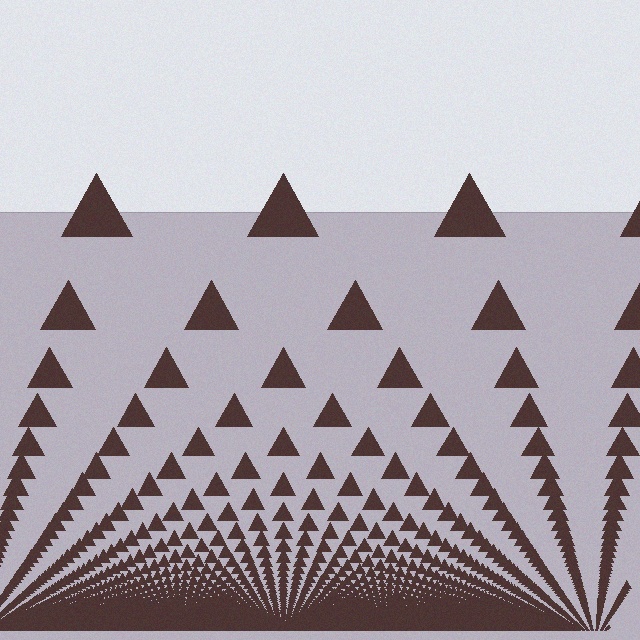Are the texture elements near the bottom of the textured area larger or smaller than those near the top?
Smaller. The gradient is inverted — elements near the bottom are smaller and denser.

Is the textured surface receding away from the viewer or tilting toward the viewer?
The surface appears to tilt toward the viewer. Texture elements get larger and sparser toward the top.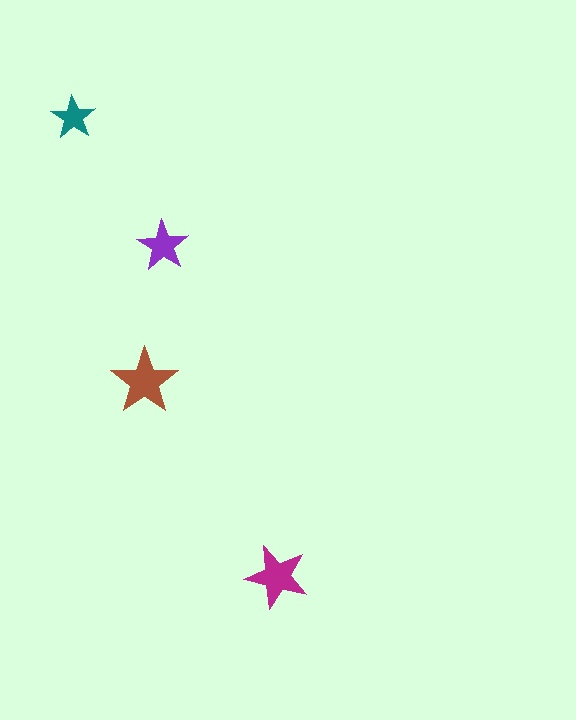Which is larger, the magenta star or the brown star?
The brown one.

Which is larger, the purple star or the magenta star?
The magenta one.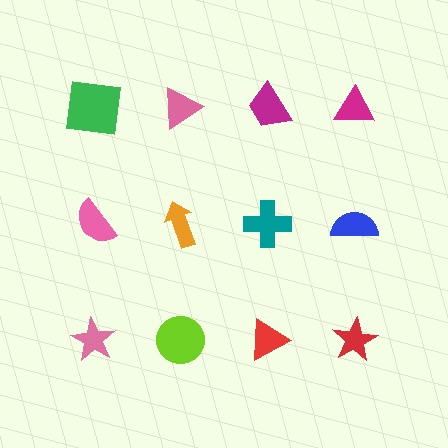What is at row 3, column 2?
A lime circle.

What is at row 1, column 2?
A pink triangle.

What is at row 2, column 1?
A pink semicircle.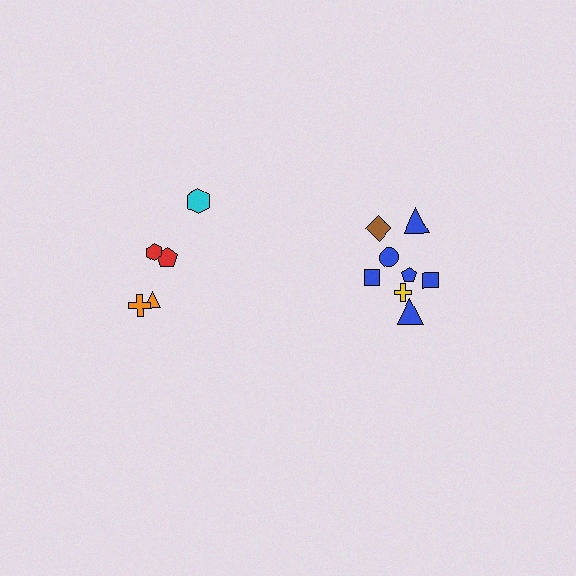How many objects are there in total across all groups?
There are 13 objects.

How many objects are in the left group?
There are 5 objects.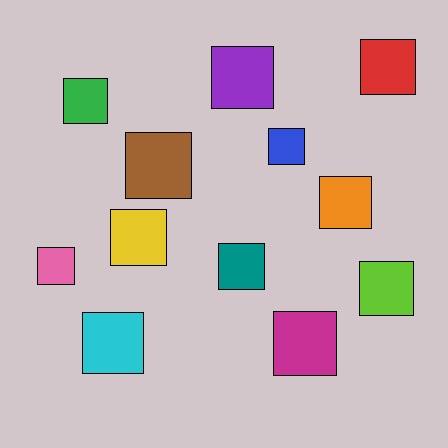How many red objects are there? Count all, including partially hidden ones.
There is 1 red object.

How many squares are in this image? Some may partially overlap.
There are 12 squares.